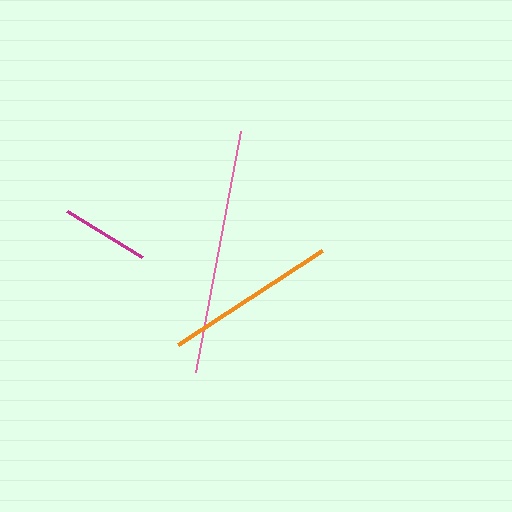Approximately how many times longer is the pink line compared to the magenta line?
The pink line is approximately 2.8 times the length of the magenta line.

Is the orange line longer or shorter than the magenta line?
The orange line is longer than the magenta line.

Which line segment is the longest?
The pink line is the longest at approximately 245 pixels.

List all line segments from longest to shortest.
From longest to shortest: pink, orange, magenta.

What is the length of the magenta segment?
The magenta segment is approximately 88 pixels long.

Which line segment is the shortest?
The magenta line is the shortest at approximately 88 pixels.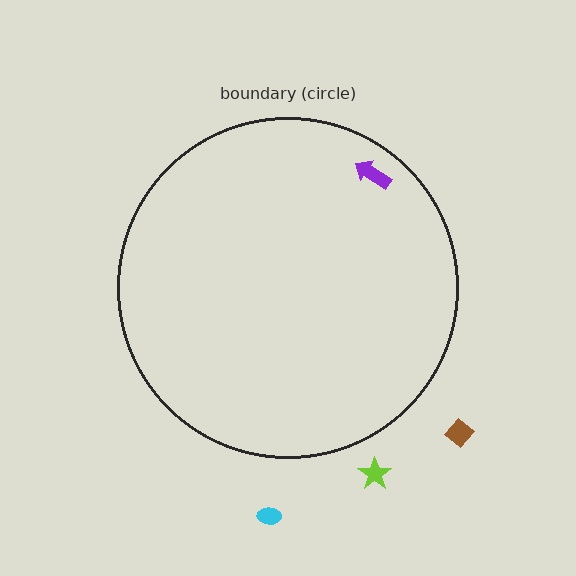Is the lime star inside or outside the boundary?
Outside.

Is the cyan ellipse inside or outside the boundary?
Outside.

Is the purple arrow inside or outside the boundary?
Inside.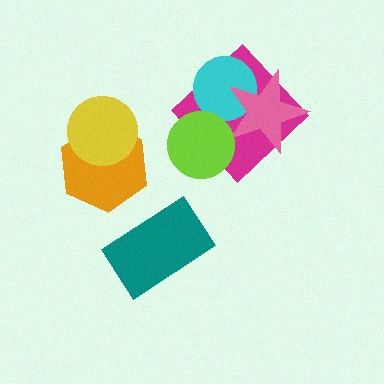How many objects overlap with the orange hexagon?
1 object overlaps with the orange hexagon.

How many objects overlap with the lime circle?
1 object overlaps with the lime circle.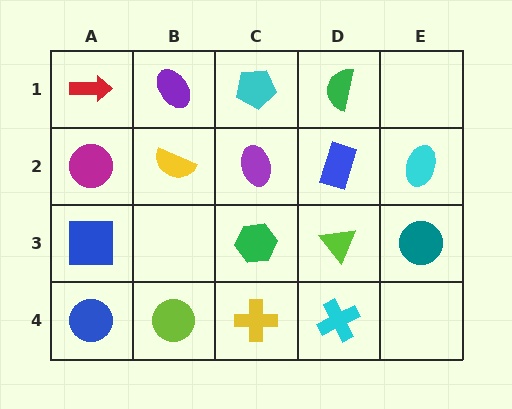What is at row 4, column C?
A yellow cross.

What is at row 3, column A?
A blue square.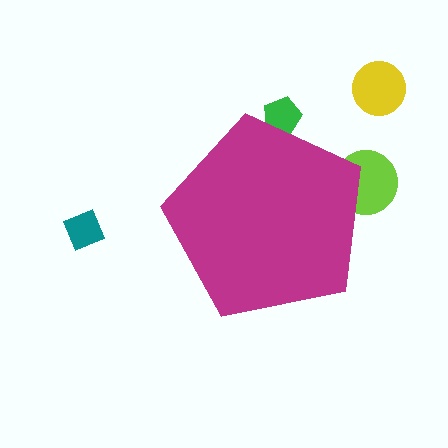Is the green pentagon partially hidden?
Yes, the green pentagon is partially hidden behind the magenta pentagon.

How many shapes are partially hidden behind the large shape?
2 shapes are partially hidden.